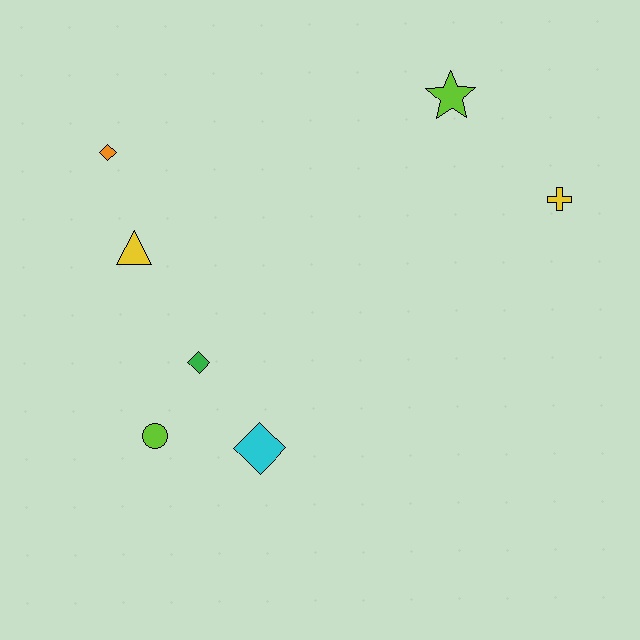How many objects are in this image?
There are 7 objects.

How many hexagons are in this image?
There are no hexagons.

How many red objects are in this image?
There are no red objects.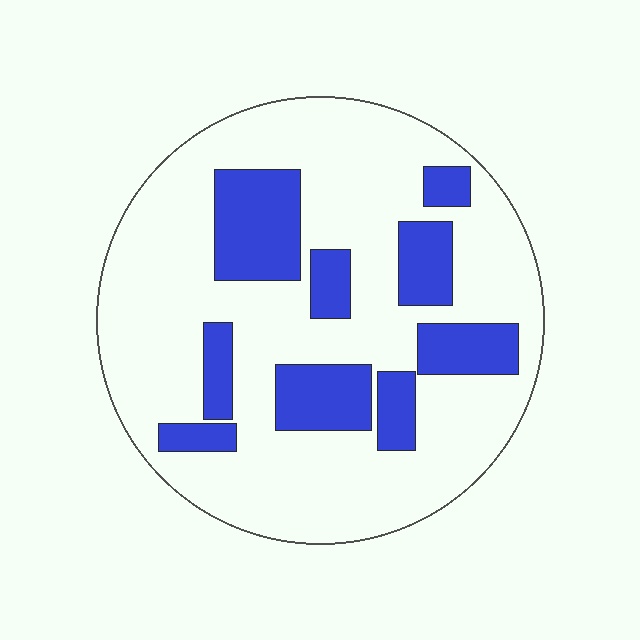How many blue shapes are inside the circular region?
9.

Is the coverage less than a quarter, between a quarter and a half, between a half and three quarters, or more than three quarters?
Less than a quarter.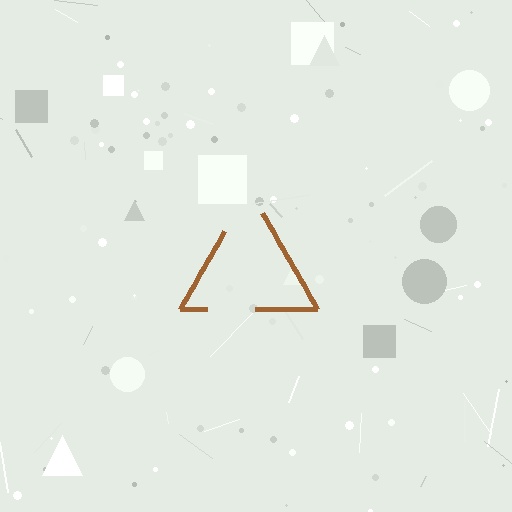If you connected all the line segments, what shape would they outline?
They would outline a triangle.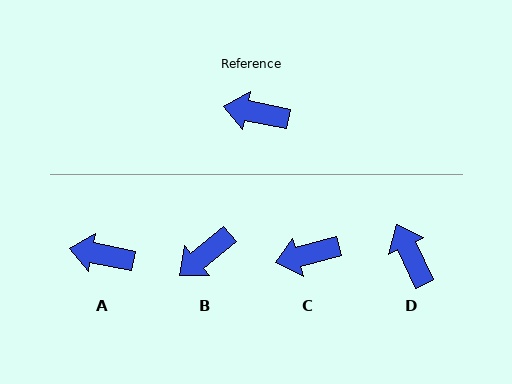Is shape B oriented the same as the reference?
No, it is off by about 50 degrees.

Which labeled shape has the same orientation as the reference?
A.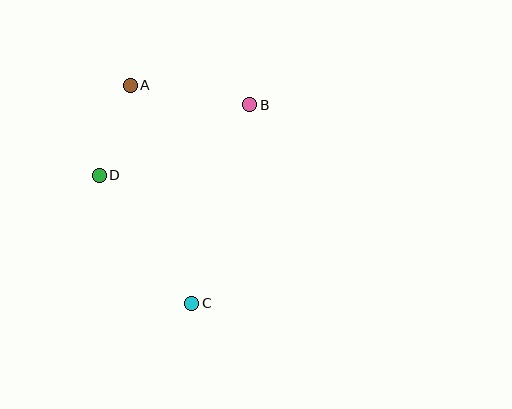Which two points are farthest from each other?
Points A and C are farthest from each other.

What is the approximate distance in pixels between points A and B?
The distance between A and B is approximately 121 pixels.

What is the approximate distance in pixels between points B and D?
The distance between B and D is approximately 166 pixels.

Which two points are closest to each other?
Points A and D are closest to each other.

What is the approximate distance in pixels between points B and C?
The distance between B and C is approximately 206 pixels.